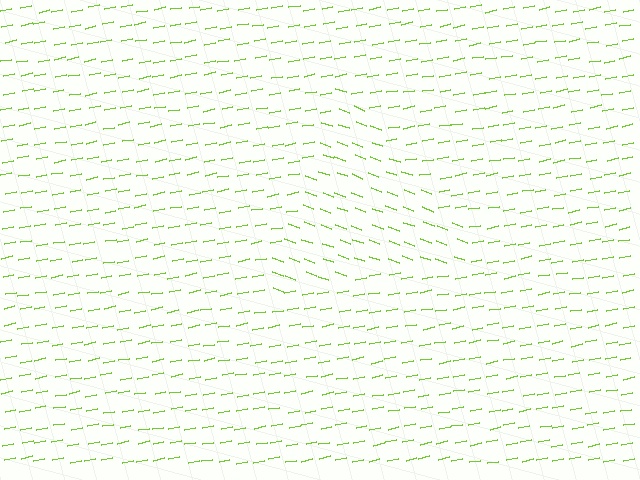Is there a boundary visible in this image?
Yes, there is a texture boundary formed by a change in line orientation.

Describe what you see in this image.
The image is filled with small lime line segments. A triangle region in the image has lines oriented differently from the surrounding lines, creating a visible texture boundary.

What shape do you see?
I see a triangle.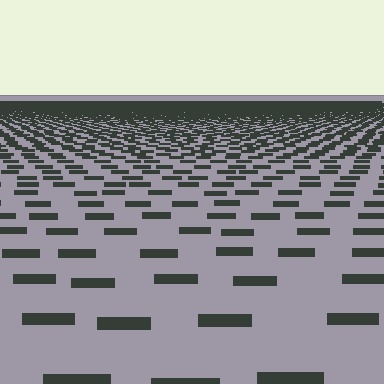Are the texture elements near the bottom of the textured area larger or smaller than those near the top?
Larger. Near the bottom, elements are closer to the viewer and appear at a bigger on-screen size.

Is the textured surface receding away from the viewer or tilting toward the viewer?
The surface is receding away from the viewer. Texture elements get smaller and denser toward the top.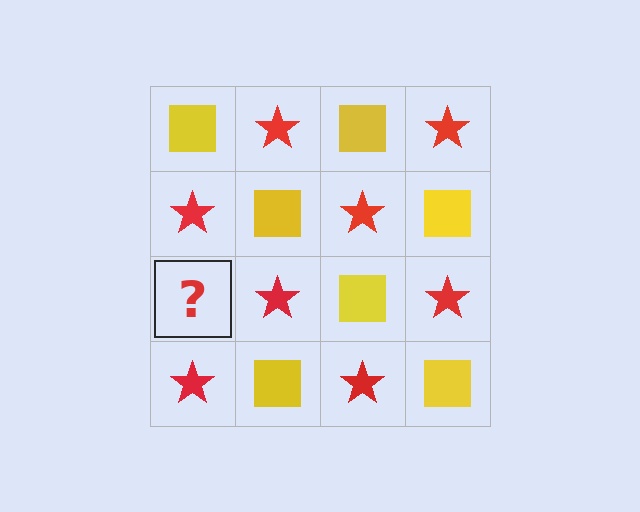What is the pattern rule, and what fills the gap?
The rule is that it alternates yellow square and red star in a checkerboard pattern. The gap should be filled with a yellow square.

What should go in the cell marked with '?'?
The missing cell should contain a yellow square.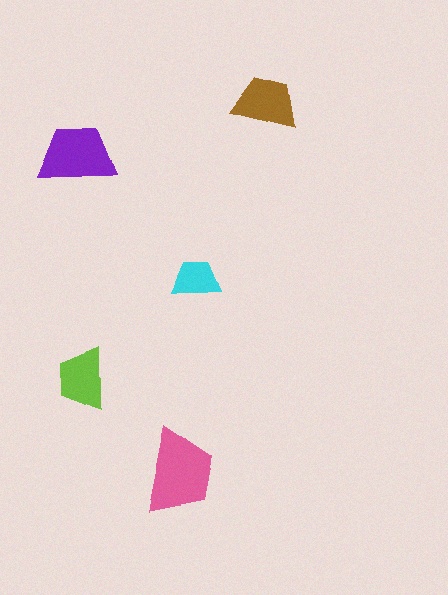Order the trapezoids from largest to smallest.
the pink one, the purple one, the brown one, the lime one, the cyan one.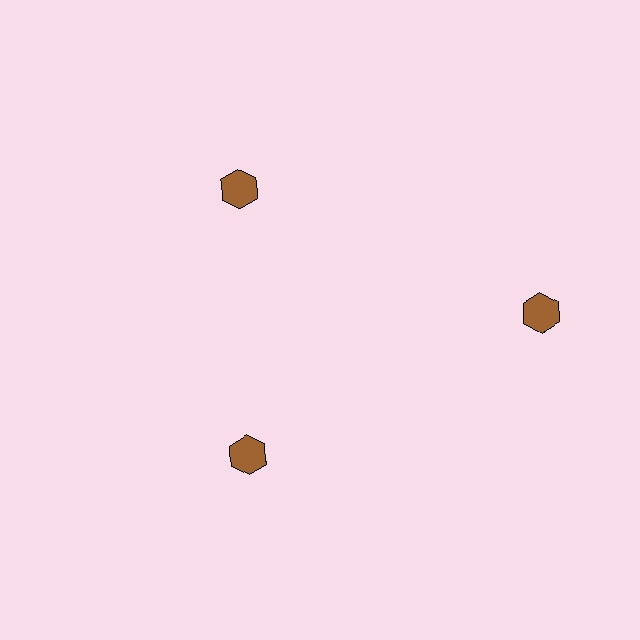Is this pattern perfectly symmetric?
No. The 3 brown hexagons are arranged in a ring, but one element near the 3 o'clock position is pushed outward from the center, breaking the 3-fold rotational symmetry.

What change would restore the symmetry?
The symmetry would be restored by moving it inward, back onto the ring so that all 3 hexagons sit at equal angles and equal distance from the center.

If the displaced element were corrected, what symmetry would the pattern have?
It would have 3-fold rotational symmetry — the pattern would map onto itself every 120 degrees.